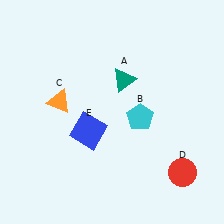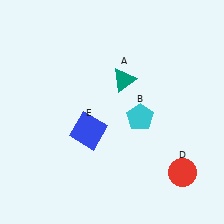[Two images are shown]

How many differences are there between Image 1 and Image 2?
There is 1 difference between the two images.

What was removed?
The orange triangle (C) was removed in Image 2.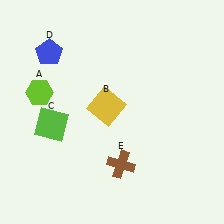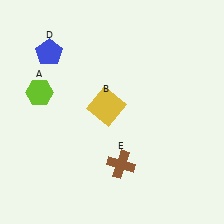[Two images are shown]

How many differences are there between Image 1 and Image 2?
There is 1 difference between the two images.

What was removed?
The lime square (C) was removed in Image 2.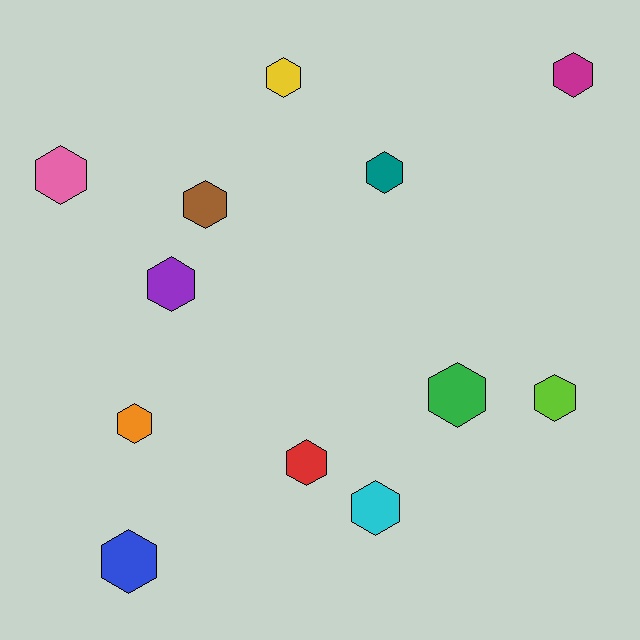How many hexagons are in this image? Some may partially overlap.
There are 12 hexagons.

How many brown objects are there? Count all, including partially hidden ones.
There is 1 brown object.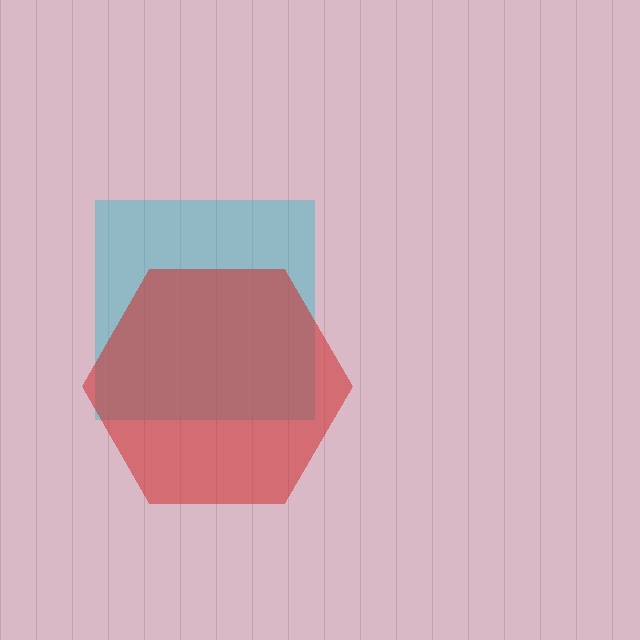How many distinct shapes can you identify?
There are 2 distinct shapes: a cyan square, a red hexagon.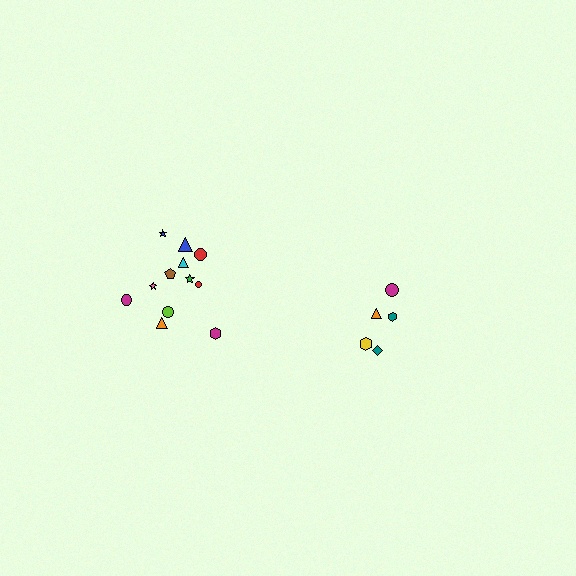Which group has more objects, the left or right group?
The left group.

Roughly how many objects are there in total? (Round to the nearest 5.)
Roughly 15 objects in total.